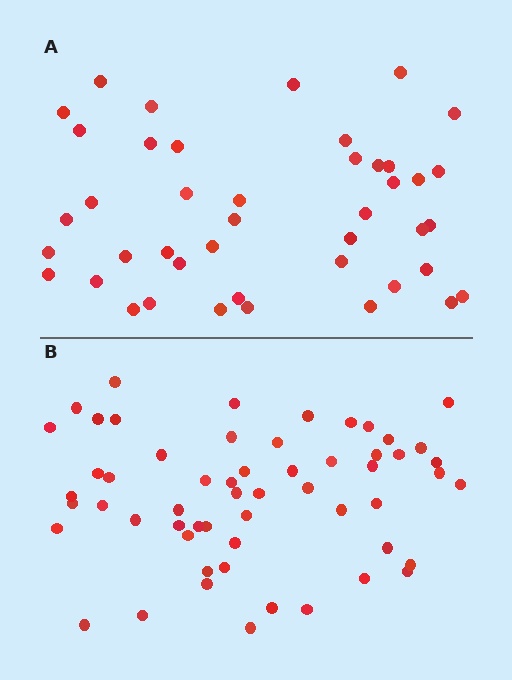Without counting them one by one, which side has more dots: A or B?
Region B (the bottom region) has more dots.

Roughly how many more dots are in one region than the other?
Region B has approximately 15 more dots than region A.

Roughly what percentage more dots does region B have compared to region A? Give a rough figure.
About 35% more.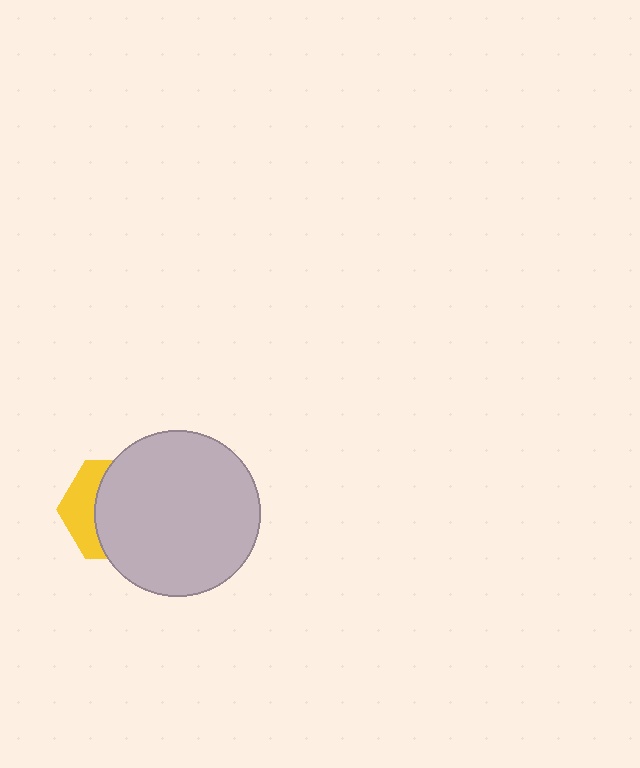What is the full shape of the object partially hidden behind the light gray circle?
The partially hidden object is a yellow hexagon.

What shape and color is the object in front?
The object in front is a light gray circle.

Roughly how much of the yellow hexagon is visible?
A small part of it is visible (roughly 34%).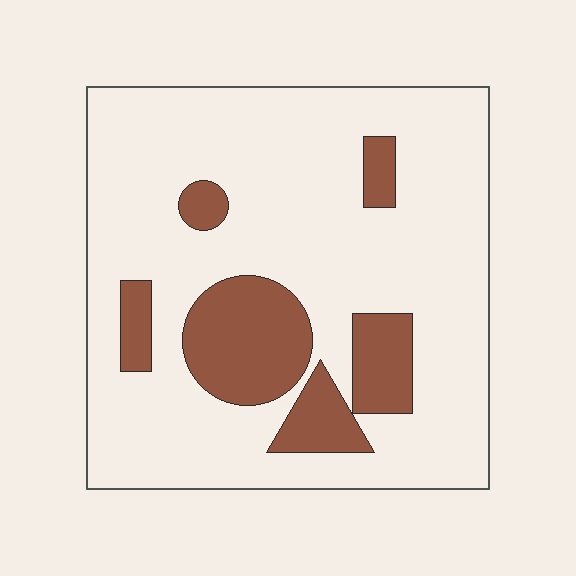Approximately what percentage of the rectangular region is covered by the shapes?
Approximately 20%.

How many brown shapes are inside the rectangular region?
6.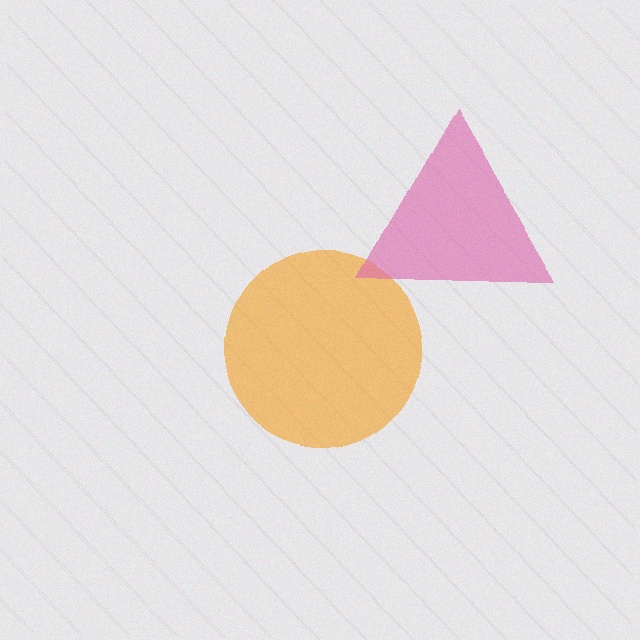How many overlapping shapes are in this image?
There are 2 overlapping shapes in the image.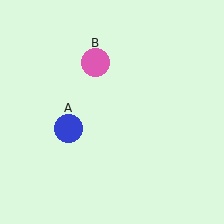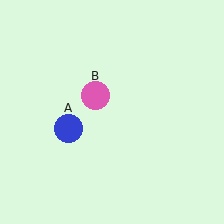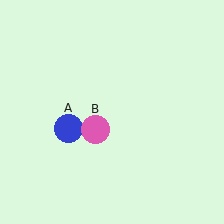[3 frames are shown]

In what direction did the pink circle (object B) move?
The pink circle (object B) moved down.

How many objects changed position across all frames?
1 object changed position: pink circle (object B).